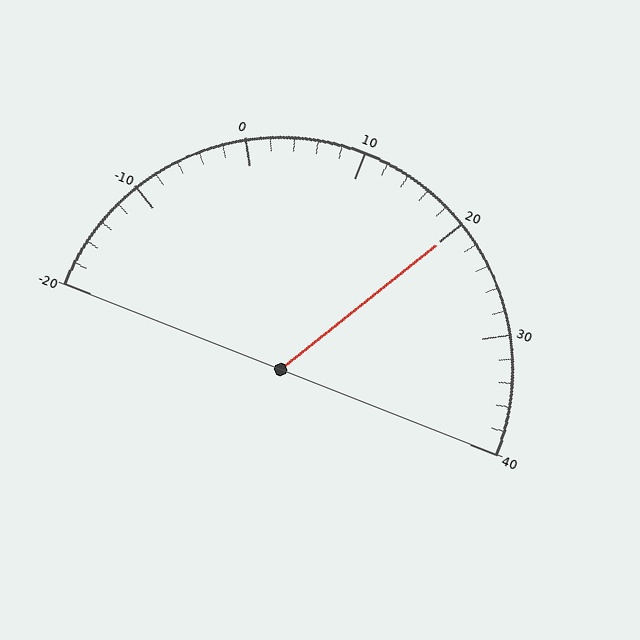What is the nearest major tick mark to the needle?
The nearest major tick mark is 20.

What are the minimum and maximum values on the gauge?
The gauge ranges from -20 to 40.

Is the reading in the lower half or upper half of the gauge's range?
The reading is in the upper half of the range (-20 to 40).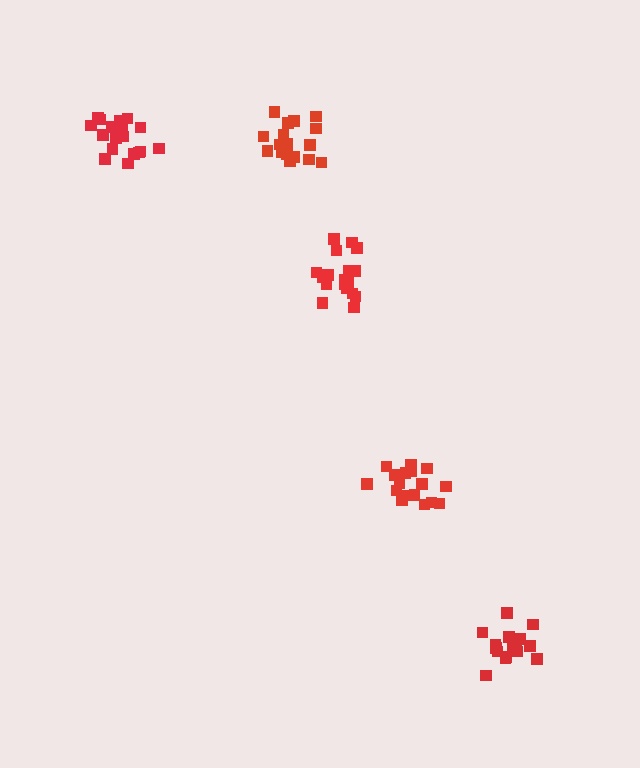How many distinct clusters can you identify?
There are 5 distinct clusters.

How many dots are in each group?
Group 1: 19 dots, Group 2: 17 dots, Group 3: 19 dots, Group 4: 19 dots, Group 5: 18 dots (92 total).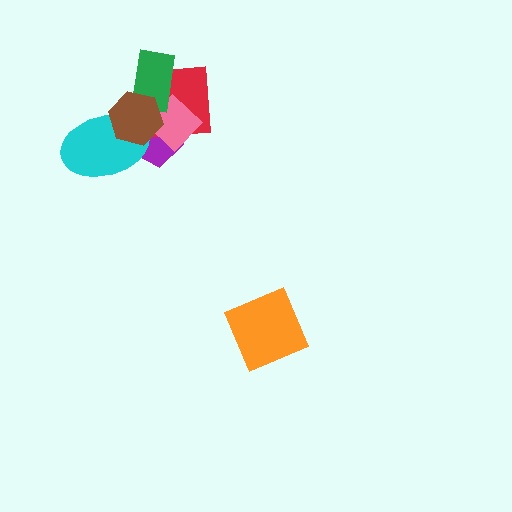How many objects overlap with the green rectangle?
3 objects overlap with the green rectangle.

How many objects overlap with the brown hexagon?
5 objects overlap with the brown hexagon.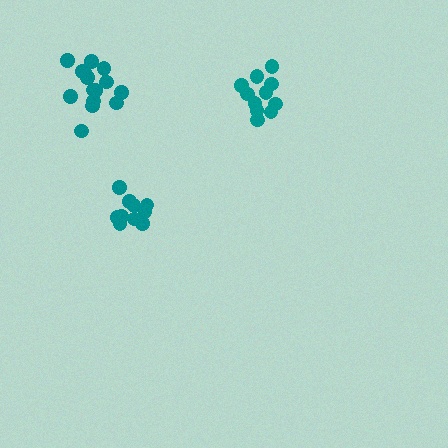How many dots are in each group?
Group 1: 15 dots, Group 2: 11 dots, Group 3: 10 dots (36 total).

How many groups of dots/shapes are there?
There are 3 groups.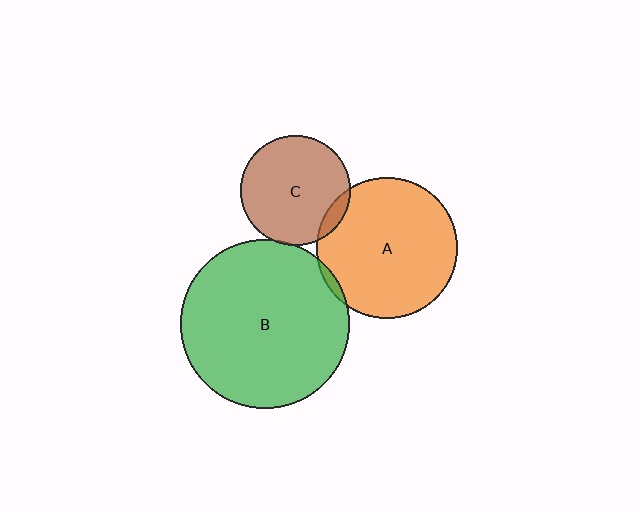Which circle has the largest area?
Circle B (green).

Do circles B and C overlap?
Yes.